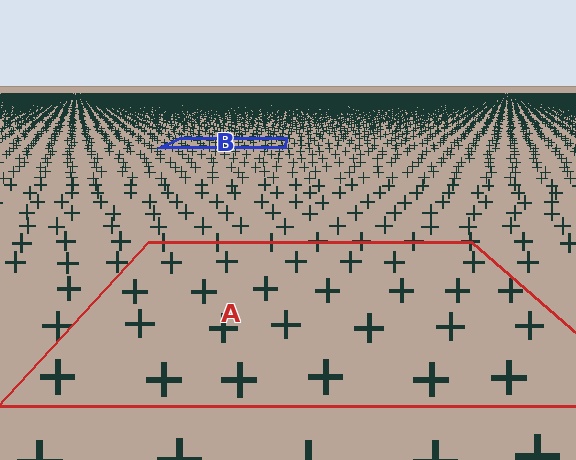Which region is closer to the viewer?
Region A is closer. The texture elements there are larger and more spread out.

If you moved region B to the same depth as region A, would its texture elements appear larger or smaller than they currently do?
They would appear larger. At a closer depth, the same texture elements are projected at a bigger on-screen size.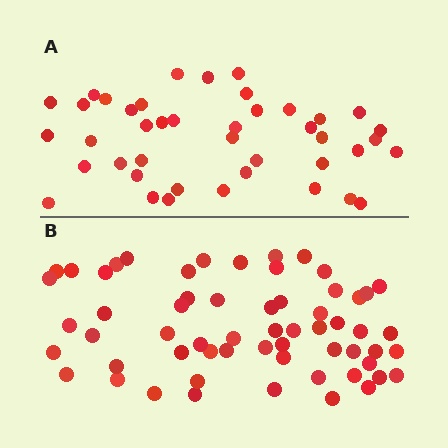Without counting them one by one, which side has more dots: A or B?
Region B (the bottom region) has more dots.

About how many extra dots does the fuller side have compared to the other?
Region B has approximately 20 more dots than region A.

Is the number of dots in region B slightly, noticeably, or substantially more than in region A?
Region B has noticeably more, but not dramatically so. The ratio is roughly 1.4 to 1.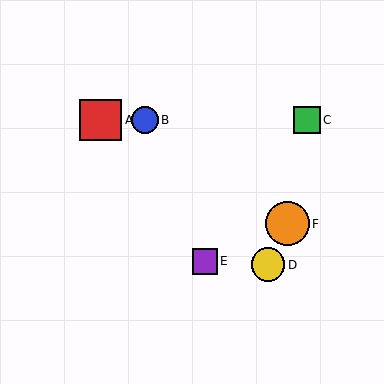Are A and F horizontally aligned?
No, A is at y≈120 and F is at y≈224.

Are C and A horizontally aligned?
Yes, both are at y≈120.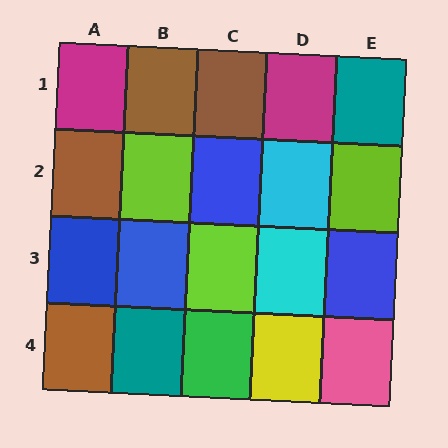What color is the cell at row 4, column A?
Brown.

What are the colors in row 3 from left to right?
Blue, blue, lime, cyan, blue.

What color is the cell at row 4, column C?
Green.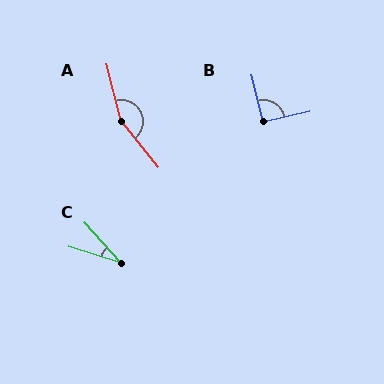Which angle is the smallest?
C, at approximately 31 degrees.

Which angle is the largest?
A, at approximately 155 degrees.